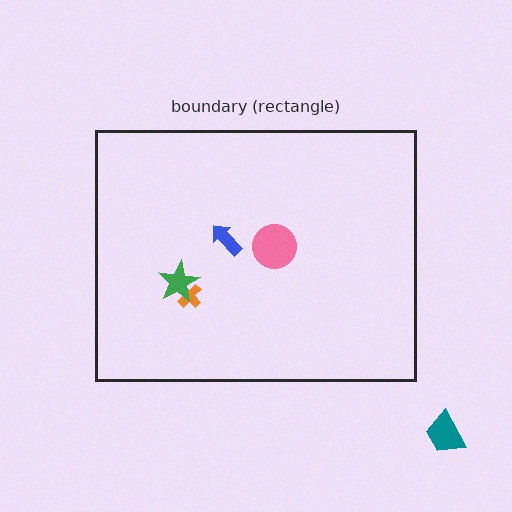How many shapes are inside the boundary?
4 inside, 1 outside.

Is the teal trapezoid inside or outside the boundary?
Outside.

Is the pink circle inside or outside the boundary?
Inside.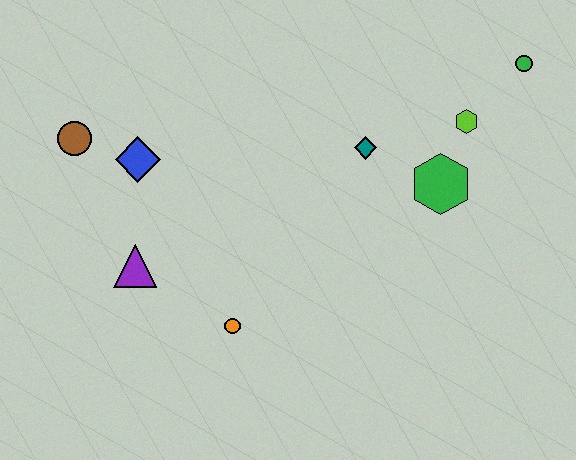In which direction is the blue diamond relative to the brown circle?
The blue diamond is to the right of the brown circle.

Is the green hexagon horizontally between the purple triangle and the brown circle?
No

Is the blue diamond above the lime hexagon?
No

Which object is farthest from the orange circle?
The green circle is farthest from the orange circle.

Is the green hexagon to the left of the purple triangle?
No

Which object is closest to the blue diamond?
The brown circle is closest to the blue diamond.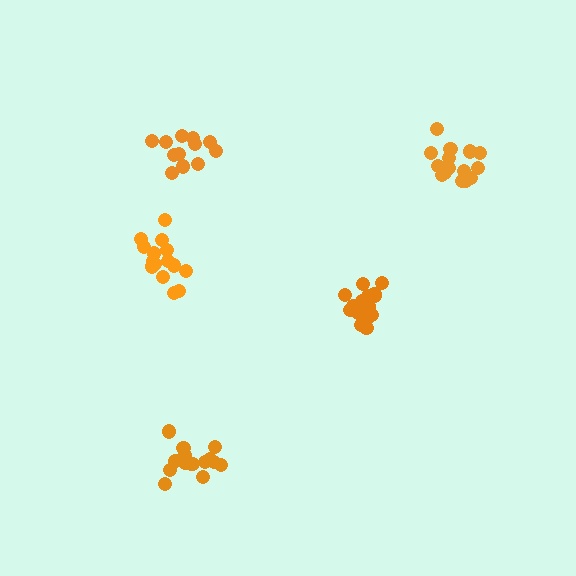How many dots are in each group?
Group 1: 16 dots, Group 2: 16 dots, Group 3: 12 dots, Group 4: 15 dots, Group 5: 15 dots (74 total).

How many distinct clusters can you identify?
There are 5 distinct clusters.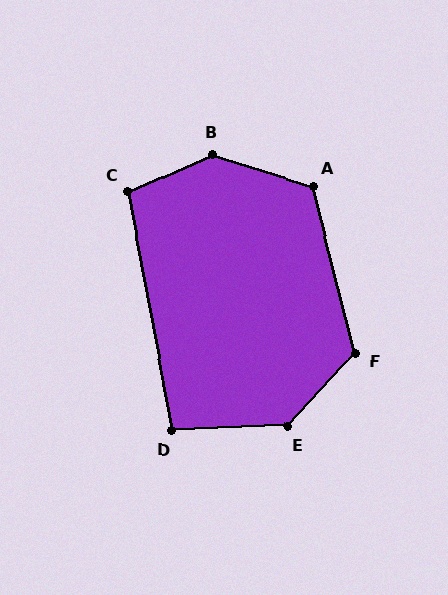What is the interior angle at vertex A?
Approximately 121 degrees (obtuse).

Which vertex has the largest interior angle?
B, at approximately 139 degrees.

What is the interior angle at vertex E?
Approximately 136 degrees (obtuse).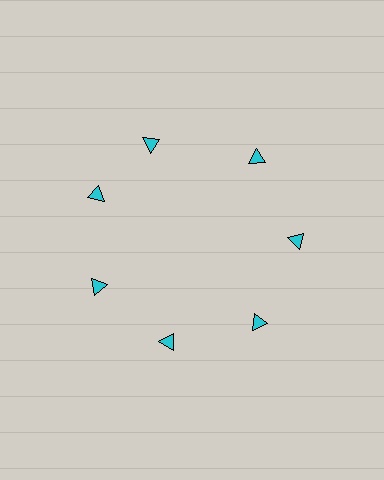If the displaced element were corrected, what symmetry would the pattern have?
It would have 7-fold rotational symmetry — the pattern would map onto itself every 51 degrees.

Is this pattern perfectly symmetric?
No. The 7 cyan triangles are arranged in a ring, but one element near the 12 o'clock position is rotated out of alignment along the ring, breaking the 7-fold rotational symmetry.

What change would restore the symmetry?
The symmetry would be restored by rotating it back into even spacing with its neighbors so that all 7 triangles sit at equal angles and equal distance from the center.